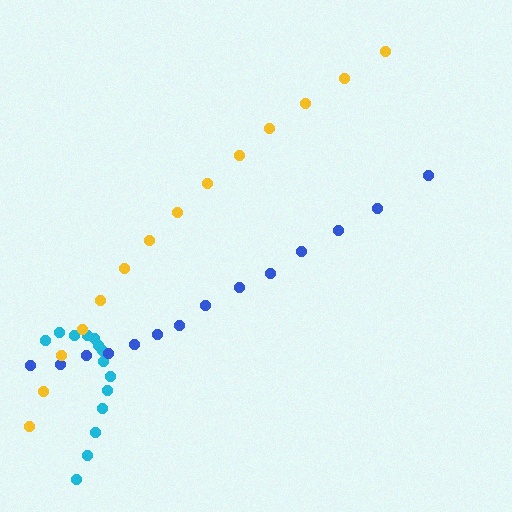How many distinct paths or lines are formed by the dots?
There are 3 distinct paths.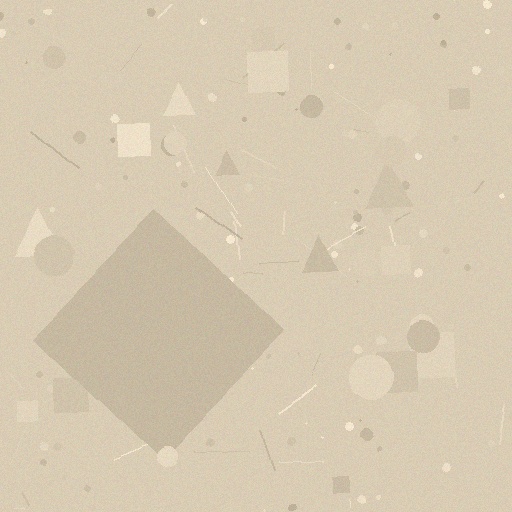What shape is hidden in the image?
A diamond is hidden in the image.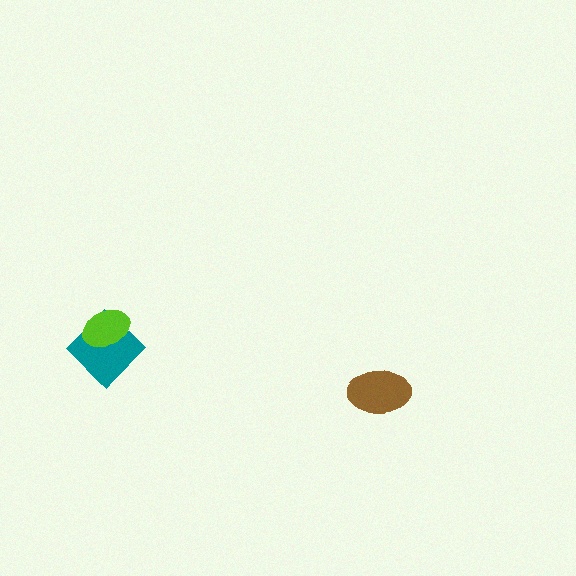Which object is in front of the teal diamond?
The lime ellipse is in front of the teal diamond.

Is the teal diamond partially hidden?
Yes, it is partially covered by another shape.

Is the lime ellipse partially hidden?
No, no other shape covers it.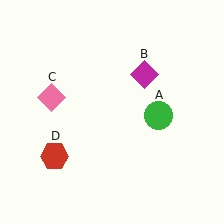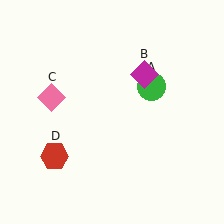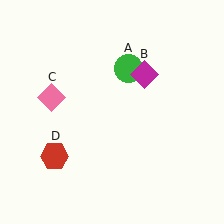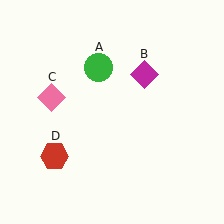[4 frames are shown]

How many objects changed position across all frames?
1 object changed position: green circle (object A).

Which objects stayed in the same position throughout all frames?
Magenta diamond (object B) and pink diamond (object C) and red hexagon (object D) remained stationary.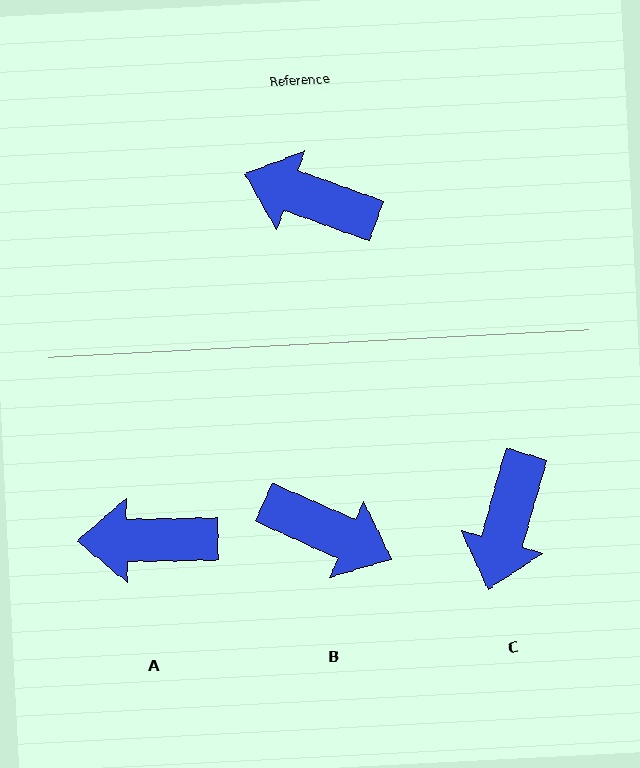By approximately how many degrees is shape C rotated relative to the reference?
Approximately 94 degrees counter-clockwise.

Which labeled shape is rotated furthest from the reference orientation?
B, about 175 degrees away.